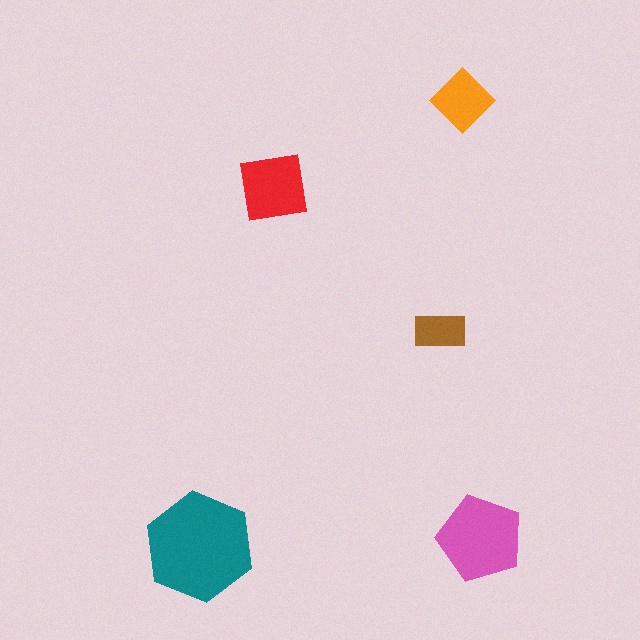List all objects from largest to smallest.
The teal hexagon, the pink pentagon, the red square, the orange diamond, the brown rectangle.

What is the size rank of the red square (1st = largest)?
3rd.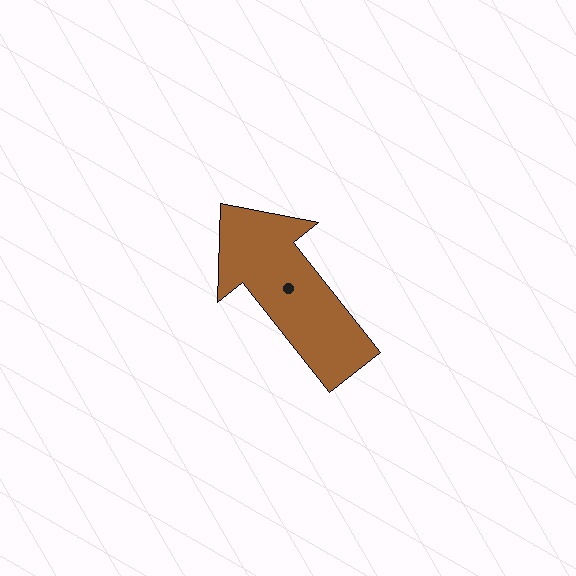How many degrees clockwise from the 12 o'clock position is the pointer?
Approximately 322 degrees.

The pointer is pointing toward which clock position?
Roughly 11 o'clock.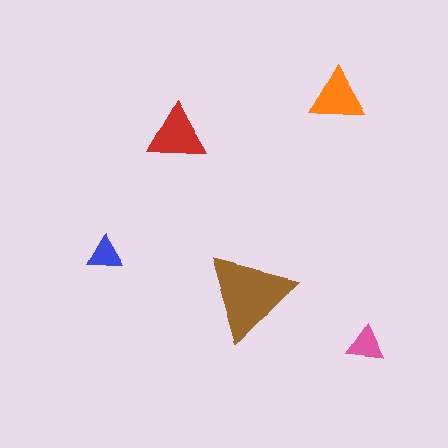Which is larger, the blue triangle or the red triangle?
The red one.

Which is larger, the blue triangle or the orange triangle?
The orange one.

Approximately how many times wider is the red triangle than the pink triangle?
About 1.5 times wider.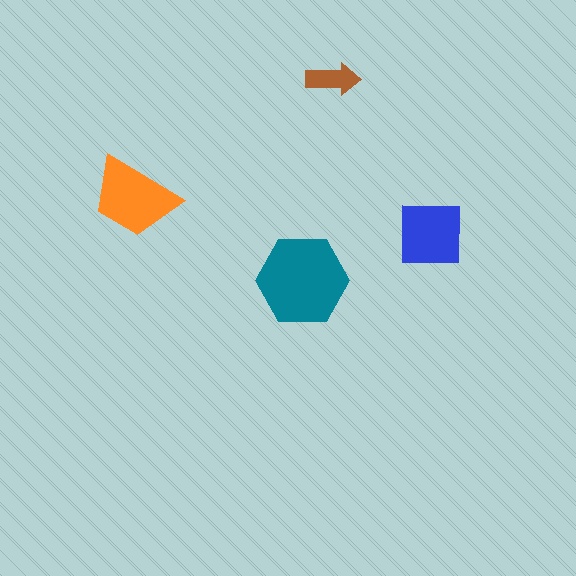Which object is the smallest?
The brown arrow.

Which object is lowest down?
The teal hexagon is bottommost.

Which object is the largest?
The teal hexagon.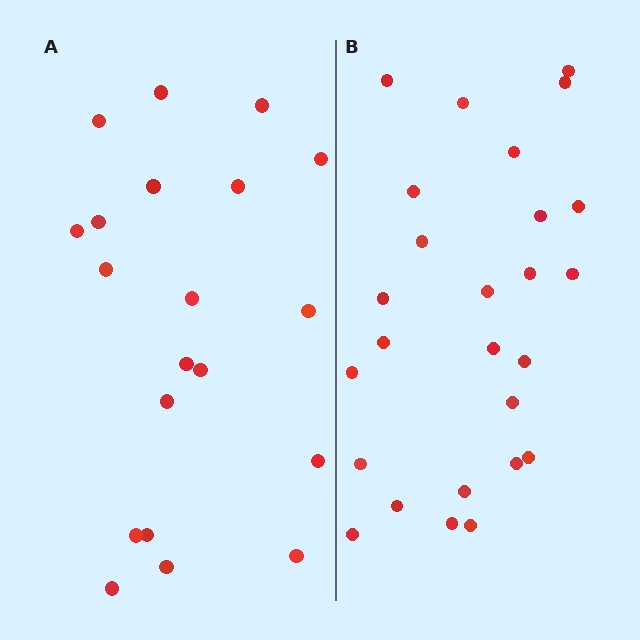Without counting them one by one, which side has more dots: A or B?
Region B (the right region) has more dots.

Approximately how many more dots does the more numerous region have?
Region B has about 6 more dots than region A.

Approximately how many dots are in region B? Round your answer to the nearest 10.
About 30 dots. (The exact count is 26, which rounds to 30.)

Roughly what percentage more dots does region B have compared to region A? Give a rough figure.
About 30% more.